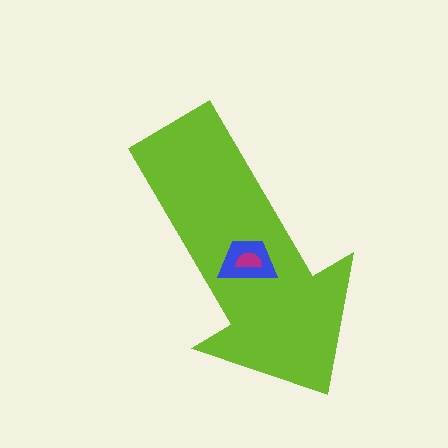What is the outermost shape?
The lime arrow.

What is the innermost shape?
The magenta semicircle.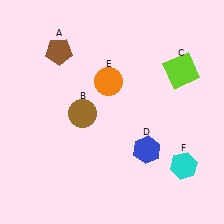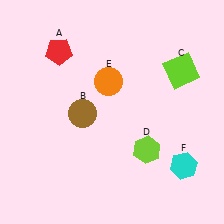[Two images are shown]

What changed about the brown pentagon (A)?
In Image 1, A is brown. In Image 2, it changed to red.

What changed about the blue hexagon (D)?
In Image 1, D is blue. In Image 2, it changed to lime.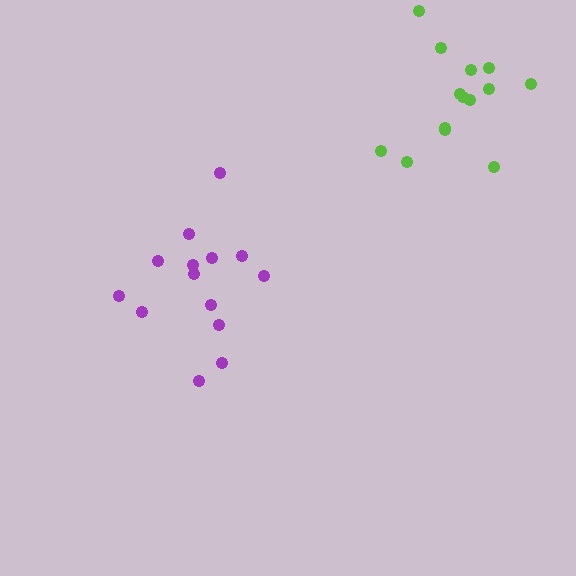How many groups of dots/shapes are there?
There are 2 groups.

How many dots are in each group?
Group 1: 14 dots, Group 2: 14 dots (28 total).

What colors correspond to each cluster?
The clusters are colored: lime, purple.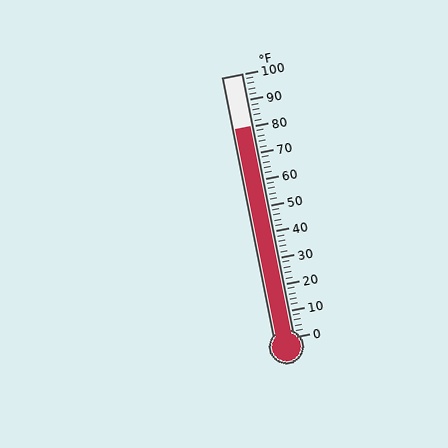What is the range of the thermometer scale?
The thermometer scale ranges from 0°F to 100°F.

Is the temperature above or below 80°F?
The temperature is at 80°F.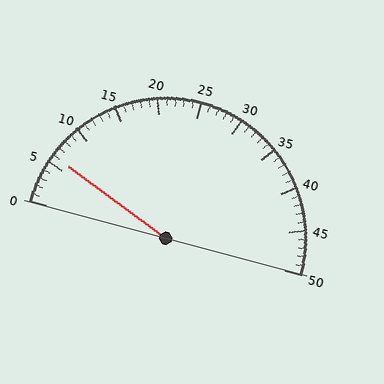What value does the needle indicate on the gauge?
The needle indicates approximately 6.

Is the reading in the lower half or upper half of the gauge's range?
The reading is in the lower half of the range (0 to 50).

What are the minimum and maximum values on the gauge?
The gauge ranges from 0 to 50.